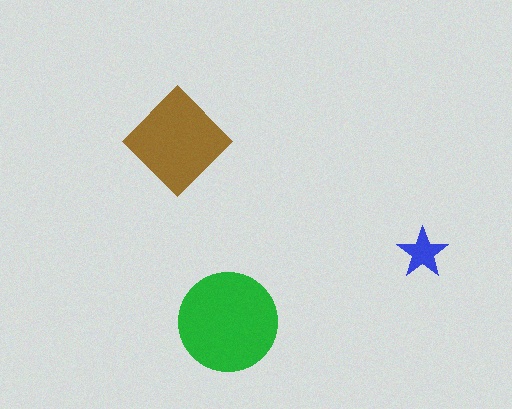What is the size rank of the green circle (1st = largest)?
1st.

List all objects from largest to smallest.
The green circle, the brown diamond, the blue star.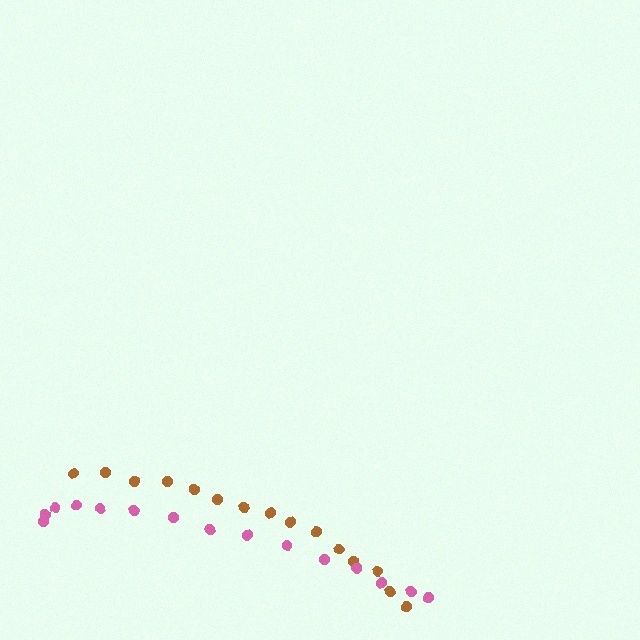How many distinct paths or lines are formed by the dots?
There are 2 distinct paths.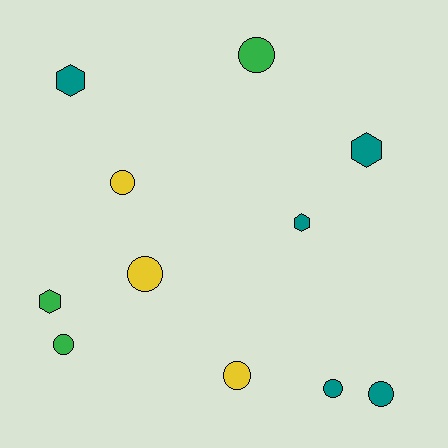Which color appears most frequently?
Teal, with 5 objects.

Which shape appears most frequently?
Circle, with 7 objects.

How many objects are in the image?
There are 11 objects.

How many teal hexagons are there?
There are 3 teal hexagons.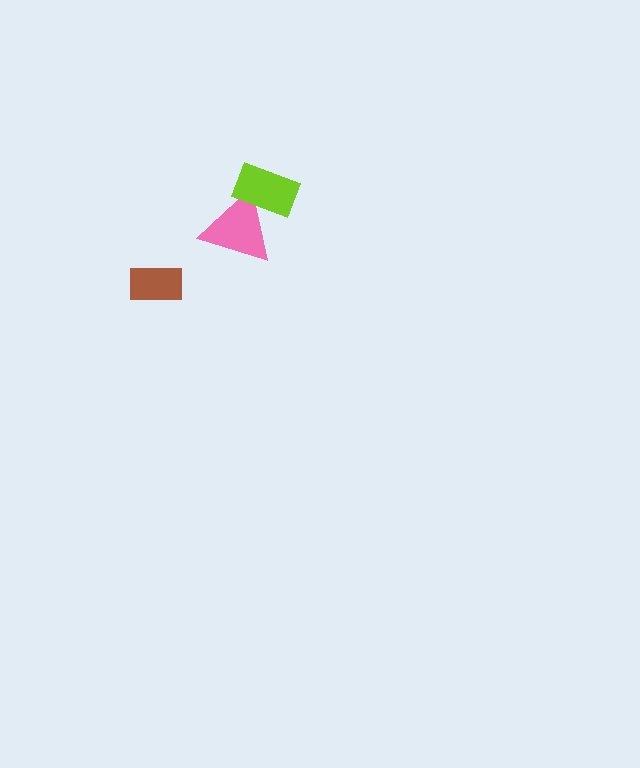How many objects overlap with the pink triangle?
1 object overlaps with the pink triangle.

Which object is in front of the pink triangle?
The lime rectangle is in front of the pink triangle.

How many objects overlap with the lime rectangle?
1 object overlaps with the lime rectangle.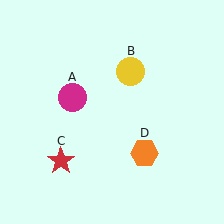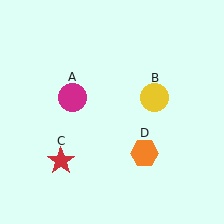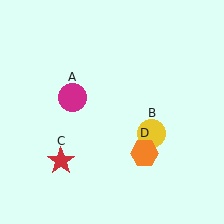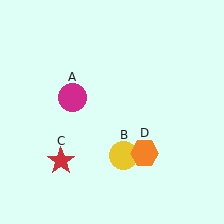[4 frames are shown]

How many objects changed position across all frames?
1 object changed position: yellow circle (object B).